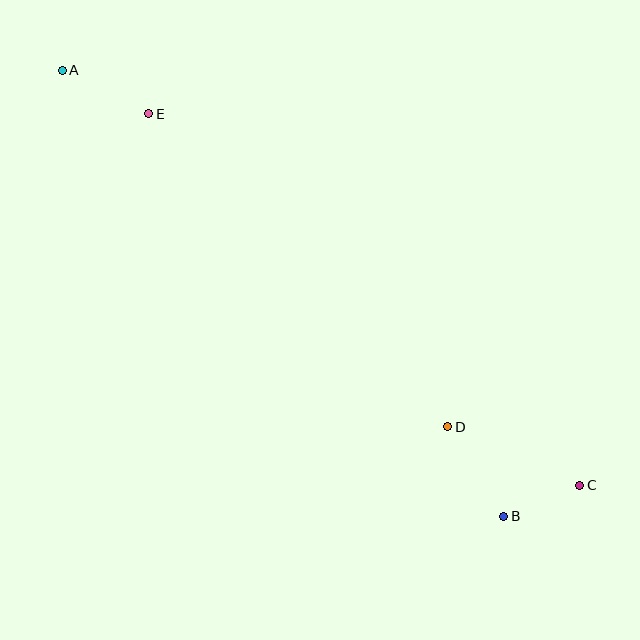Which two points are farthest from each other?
Points A and C are farthest from each other.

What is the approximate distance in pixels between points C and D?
The distance between C and D is approximately 145 pixels.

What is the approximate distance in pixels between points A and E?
The distance between A and E is approximately 97 pixels.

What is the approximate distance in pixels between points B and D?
The distance between B and D is approximately 106 pixels.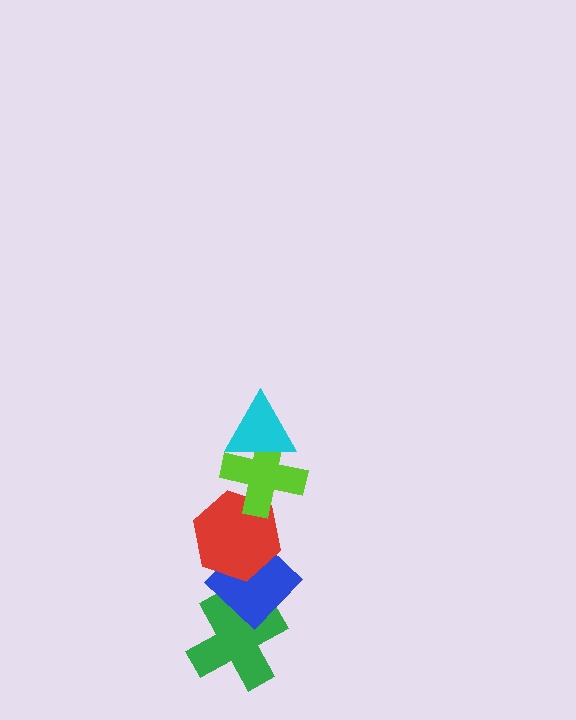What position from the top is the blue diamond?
The blue diamond is 4th from the top.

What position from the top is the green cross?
The green cross is 5th from the top.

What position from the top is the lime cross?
The lime cross is 2nd from the top.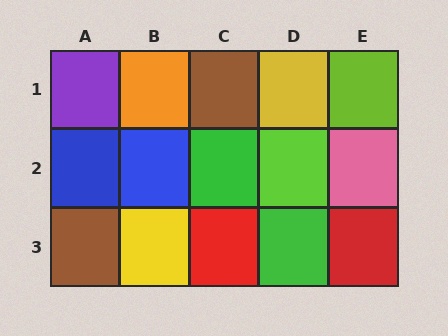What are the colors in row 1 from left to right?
Purple, orange, brown, yellow, lime.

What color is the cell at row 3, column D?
Green.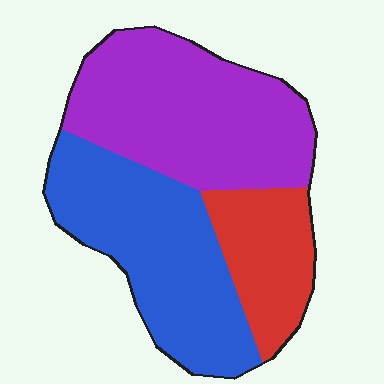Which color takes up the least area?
Red, at roughly 20%.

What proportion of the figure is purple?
Purple takes up about two fifths (2/5) of the figure.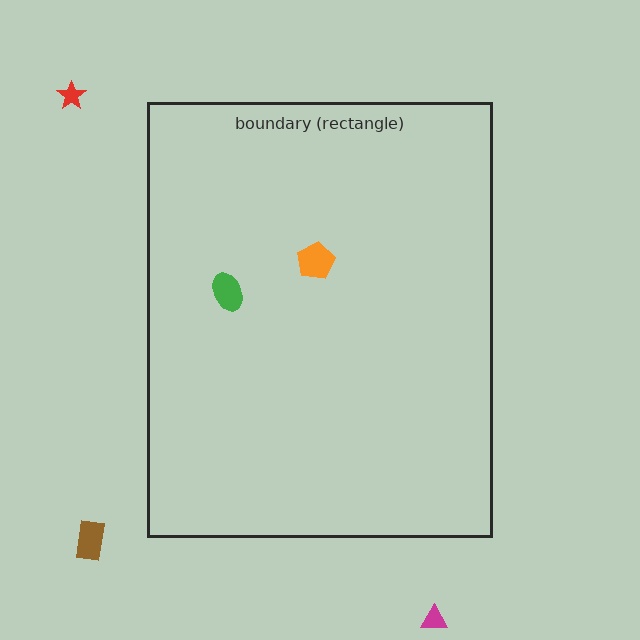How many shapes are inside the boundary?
2 inside, 3 outside.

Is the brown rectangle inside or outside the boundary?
Outside.